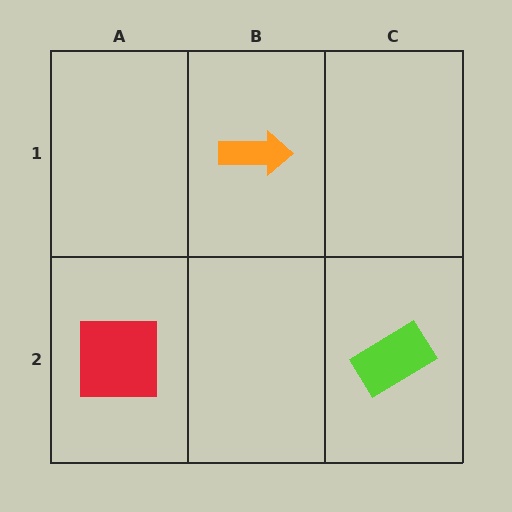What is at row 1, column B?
An orange arrow.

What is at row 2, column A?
A red square.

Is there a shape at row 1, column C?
No, that cell is empty.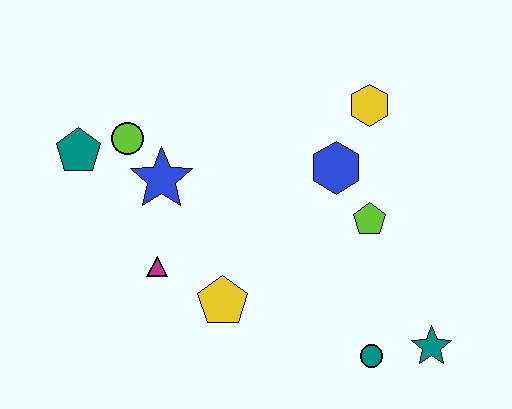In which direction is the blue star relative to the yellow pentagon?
The blue star is above the yellow pentagon.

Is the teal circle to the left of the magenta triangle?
No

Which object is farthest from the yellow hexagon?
The teal pentagon is farthest from the yellow hexagon.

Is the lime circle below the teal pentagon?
No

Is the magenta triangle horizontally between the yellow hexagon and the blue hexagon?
No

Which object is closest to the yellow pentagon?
The magenta triangle is closest to the yellow pentagon.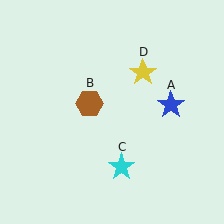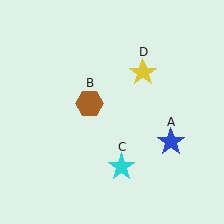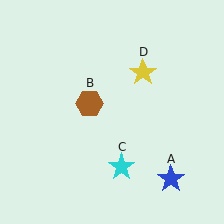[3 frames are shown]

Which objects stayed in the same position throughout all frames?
Brown hexagon (object B) and cyan star (object C) and yellow star (object D) remained stationary.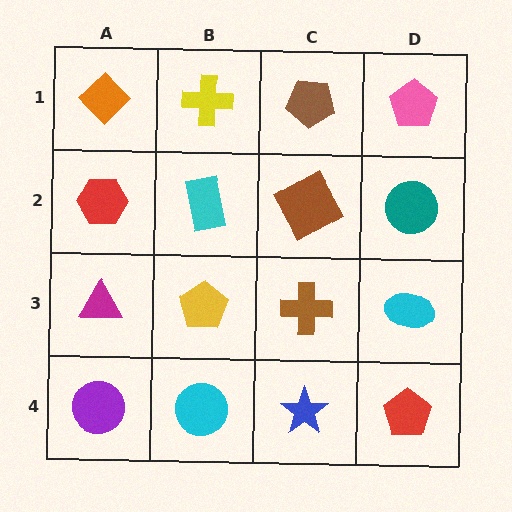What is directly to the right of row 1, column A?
A yellow cross.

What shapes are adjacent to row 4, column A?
A magenta triangle (row 3, column A), a cyan circle (row 4, column B).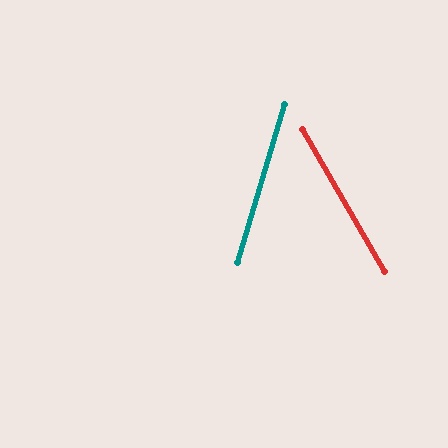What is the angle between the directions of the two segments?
Approximately 46 degrees.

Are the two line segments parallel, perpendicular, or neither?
Neither parallel nor perpendicular — they differ by about 46°.